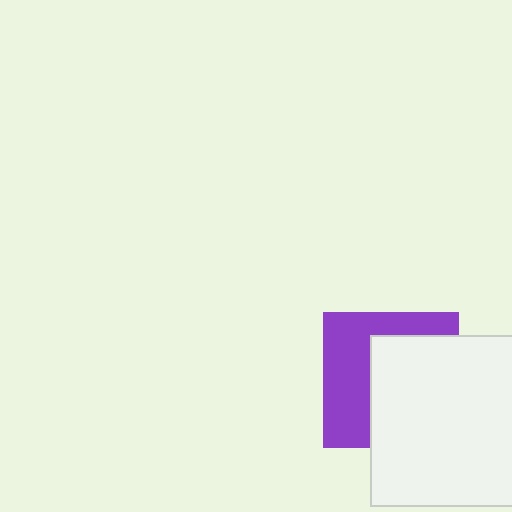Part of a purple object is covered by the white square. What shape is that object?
It is a square.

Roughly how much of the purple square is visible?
About half of it is visible (roughly 46%).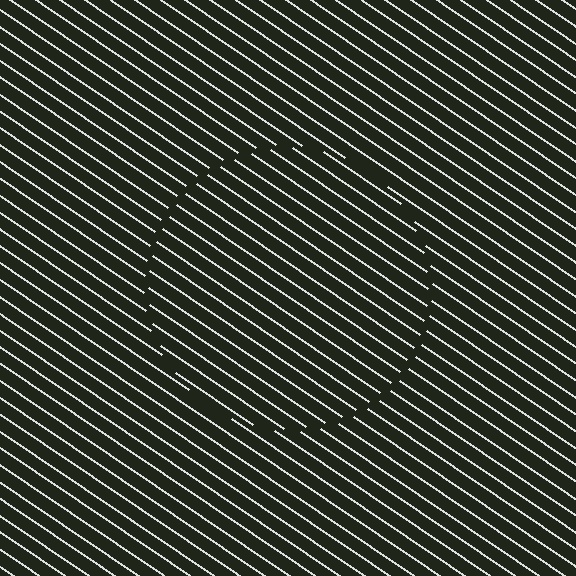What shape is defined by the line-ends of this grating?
An illusory circle. The interior of the shape contains the same grating, shifted by half a period — the contour is defined by the phase discontinuity where line-ends from the inner and outer gratings abut.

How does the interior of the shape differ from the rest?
The interior of the shape contains the same grating, shifted by half a period — the contour is defined by the phase discontinuity where line-ends from the inner and outer gratings abut.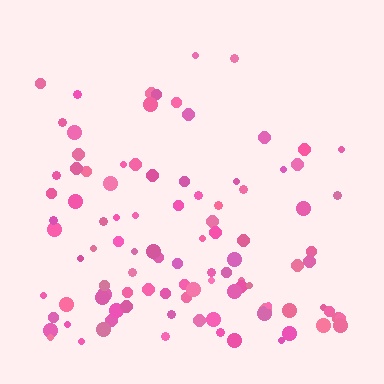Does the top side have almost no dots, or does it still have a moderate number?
Still a moderate number, just noticeably fewer than the bottom.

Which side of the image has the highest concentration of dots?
The bottom.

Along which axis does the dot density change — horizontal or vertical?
Vertical.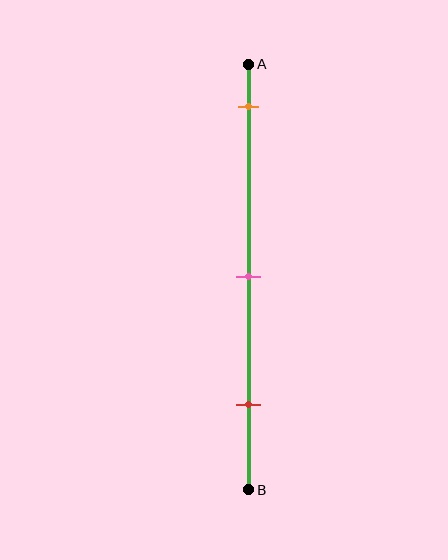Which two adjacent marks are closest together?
The pink and red marks are the closest adjacent pair.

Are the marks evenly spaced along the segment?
Yes, the marks are approximately evenly spaced.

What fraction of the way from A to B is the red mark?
The red mark is approximately 80% (0.8) of the way from A to B.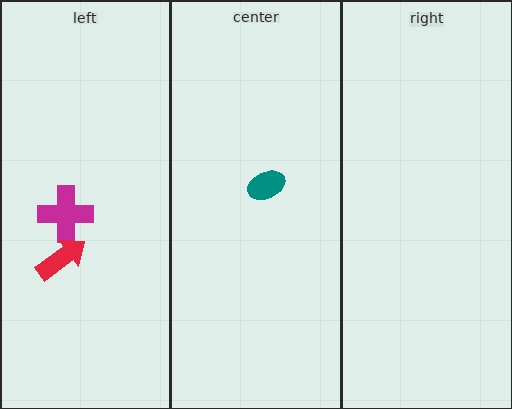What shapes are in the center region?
The teal ellipse.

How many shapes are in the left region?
2.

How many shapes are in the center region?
1.